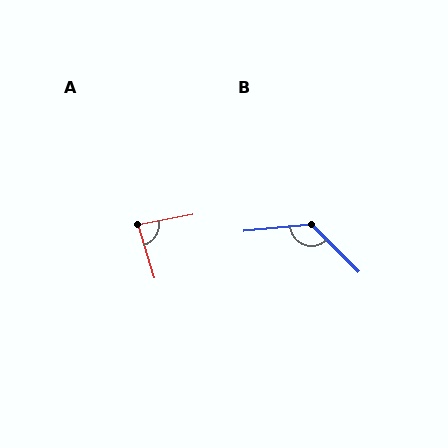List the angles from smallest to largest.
A (83°), B (130°).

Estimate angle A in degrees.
Approximately 83 degrees.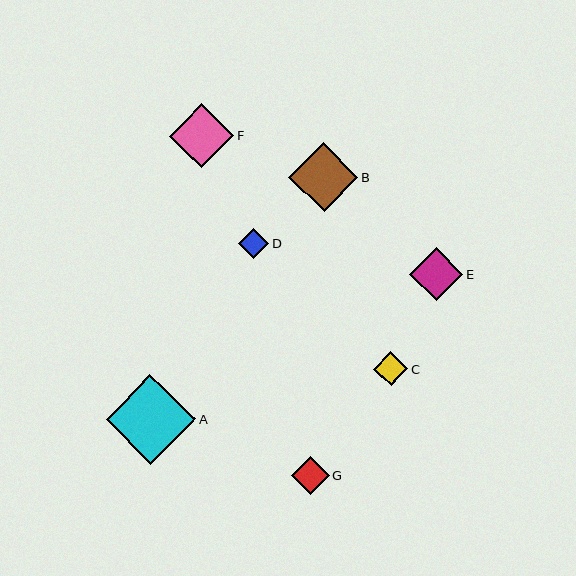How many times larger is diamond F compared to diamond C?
Diamond F is approximately 1.9 times the size of diamond C.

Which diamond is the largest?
Diamond A is the largest with a size of approximately 90 pixels.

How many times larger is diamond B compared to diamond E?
Diamond B is approximately 1.3 times the size of diamond E.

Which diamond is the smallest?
Diamond D is the smallest with a size of approximately 30 pixels.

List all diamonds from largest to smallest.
From largest to smallest: A, B, F, E, G, C, D.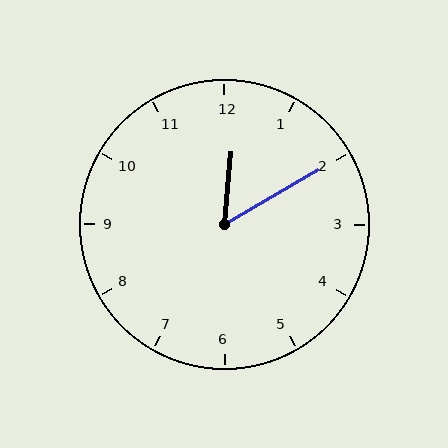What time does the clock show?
12:10.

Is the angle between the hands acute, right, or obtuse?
It is acute.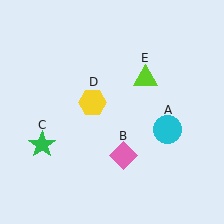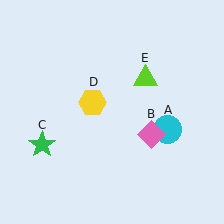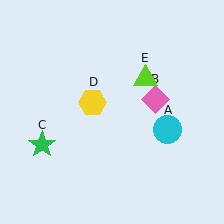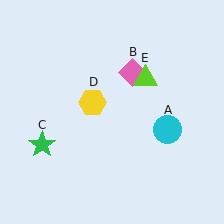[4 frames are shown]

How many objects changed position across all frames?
1 object changed position: pink diamond (object B).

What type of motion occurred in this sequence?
The pink diamond (object B) rotated counterclockwise around the center of the scene.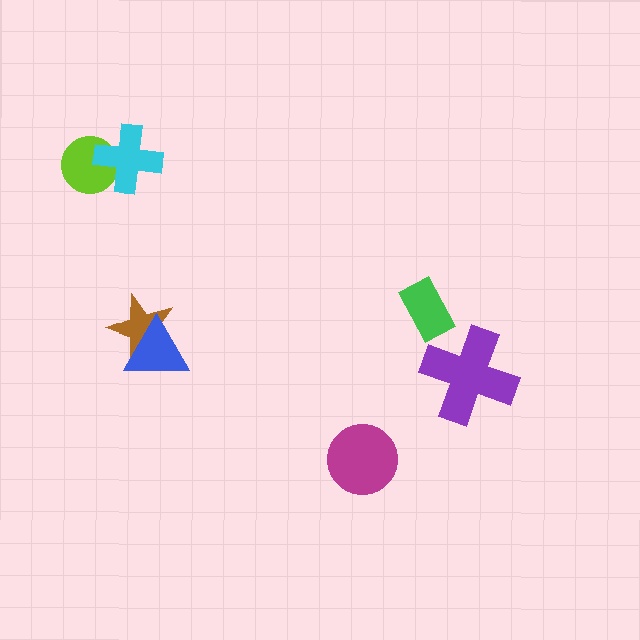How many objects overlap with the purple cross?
0 objects overlap with the purple cross.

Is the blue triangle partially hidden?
No, no other shape covers it.